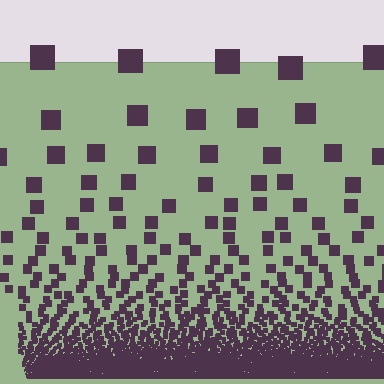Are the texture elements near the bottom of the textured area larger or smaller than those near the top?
Smaller. The gradient is inverted — elements near the bottom are smaller and denser.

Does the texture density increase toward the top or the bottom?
Density increases toward the bottom.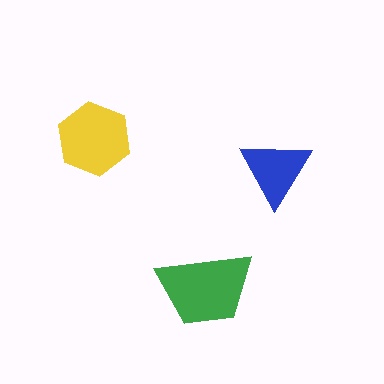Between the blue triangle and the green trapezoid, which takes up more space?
The green trapezoid.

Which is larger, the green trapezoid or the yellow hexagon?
The green trapezoid.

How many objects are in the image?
There are 3 objects in the image.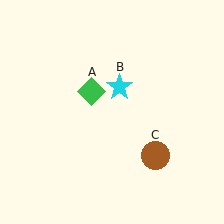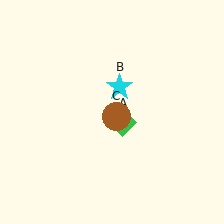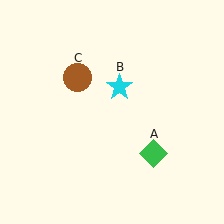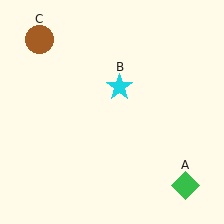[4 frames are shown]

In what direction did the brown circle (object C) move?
The brown circle (object C) moved up and to the left.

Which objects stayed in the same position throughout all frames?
Cyan star (object B) remained stationary.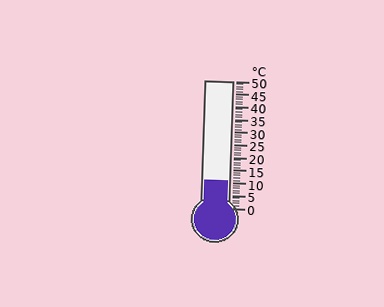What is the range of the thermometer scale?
The thermometer scale ranges from 0°C to 50°C.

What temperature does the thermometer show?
The thermometer shows approximately 11°C.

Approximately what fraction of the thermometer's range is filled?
The thermometer is filled to approximately 20% of its range.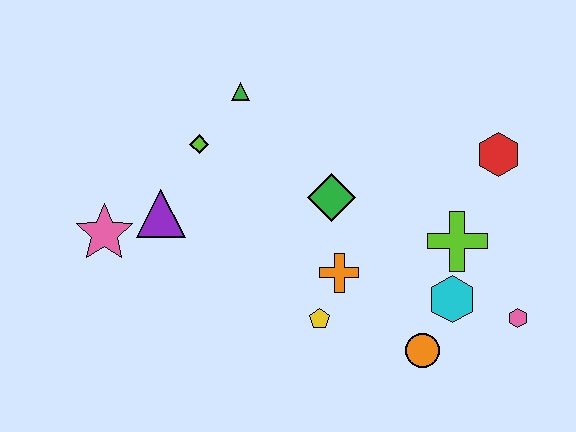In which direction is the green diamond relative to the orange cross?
The green diamond is above the orange cross.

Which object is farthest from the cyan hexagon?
The pink star is farthest from the cyan hexagon.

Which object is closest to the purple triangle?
The pink star is closest to the purple triangle.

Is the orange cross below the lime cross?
Yes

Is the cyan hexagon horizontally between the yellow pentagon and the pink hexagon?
Yes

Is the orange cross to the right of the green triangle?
Yes